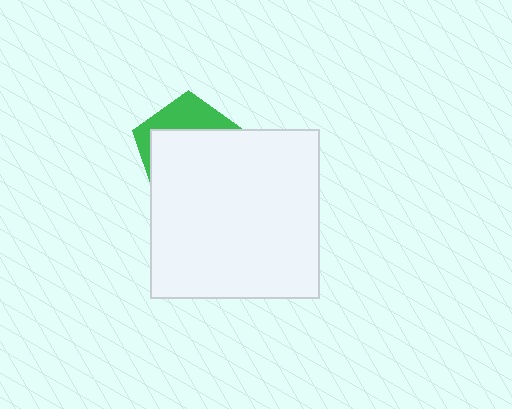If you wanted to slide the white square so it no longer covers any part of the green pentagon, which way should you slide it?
Slide it down — that is the most direct way to separate the two shapes.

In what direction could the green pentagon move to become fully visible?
The green pentagon could move up. That would shift it out from behind the white square entirely.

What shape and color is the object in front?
The object in front is a white square.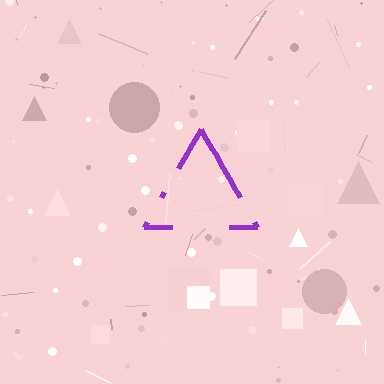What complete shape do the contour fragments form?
The contour fragments form a triangle.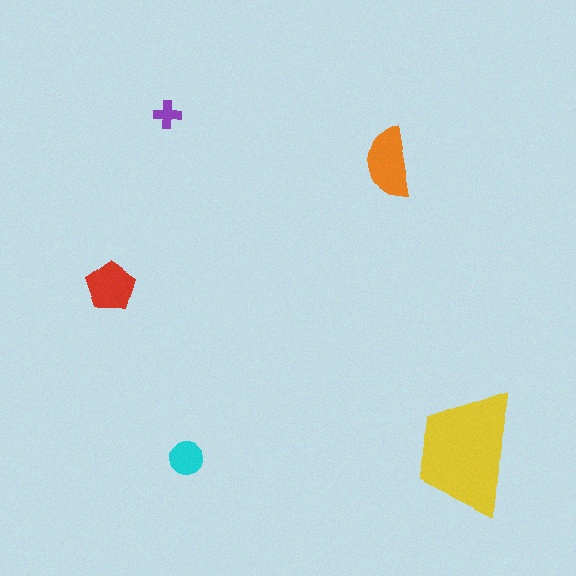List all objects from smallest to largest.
The purple cross, the cyan circle, the red pentagon, the orange semicircle, the yellow trapezoid.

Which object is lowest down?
The cyan circle is bottommost.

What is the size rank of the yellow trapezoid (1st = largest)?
1st.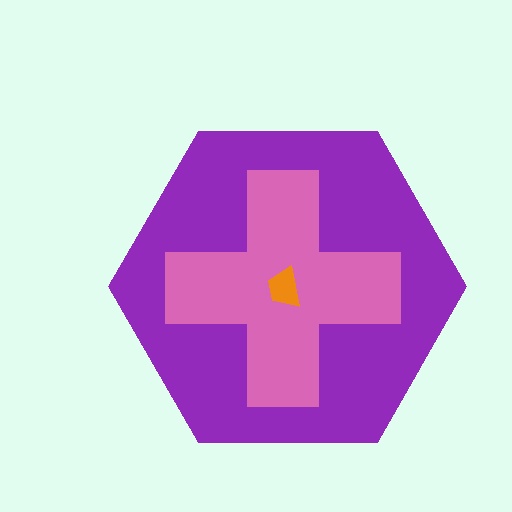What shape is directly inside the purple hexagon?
The pink cross.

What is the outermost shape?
The purple hexagon.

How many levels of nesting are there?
3.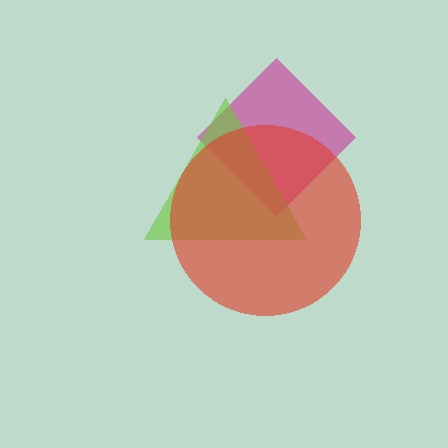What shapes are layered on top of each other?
The layered shapes are: a magenta diamond, a lime triangle, a red circle.